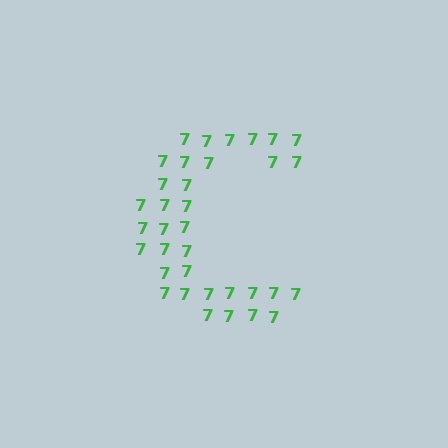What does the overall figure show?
The overall figure shows the letter C.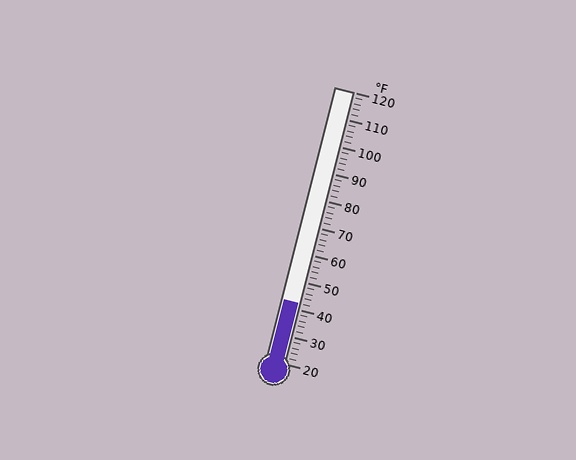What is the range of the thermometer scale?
The thermometer scale ranges from 20°F to 120°F.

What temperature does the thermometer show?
The thermometer shows approximately 42°F.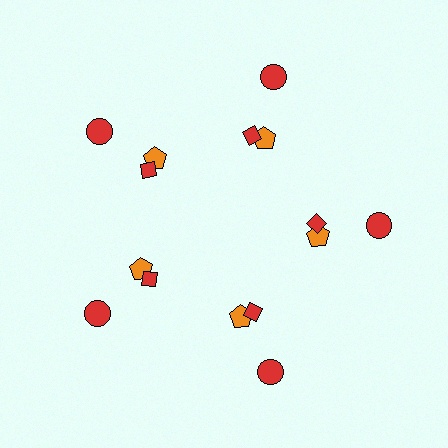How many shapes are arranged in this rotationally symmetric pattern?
There are 15 shapes, arranged in 5 groups of 3.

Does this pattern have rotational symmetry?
Yes, this pattern has 5-fold rotational symmetry. It looks the same after rotating 72 degrees around the center.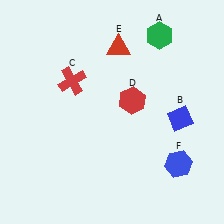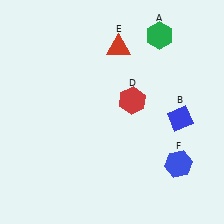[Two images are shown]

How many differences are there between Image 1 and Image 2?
There is 1 difference between the two images.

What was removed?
The red cross (C) was removed in Image 2.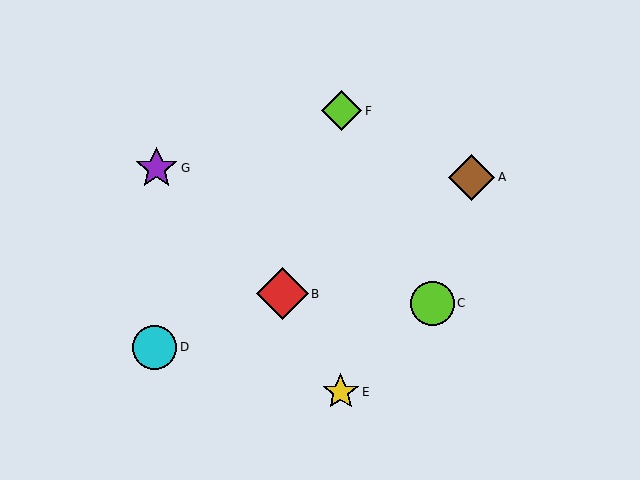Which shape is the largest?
The red diamond (labeled B) is the largest.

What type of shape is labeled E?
Shape E is a yellow star.